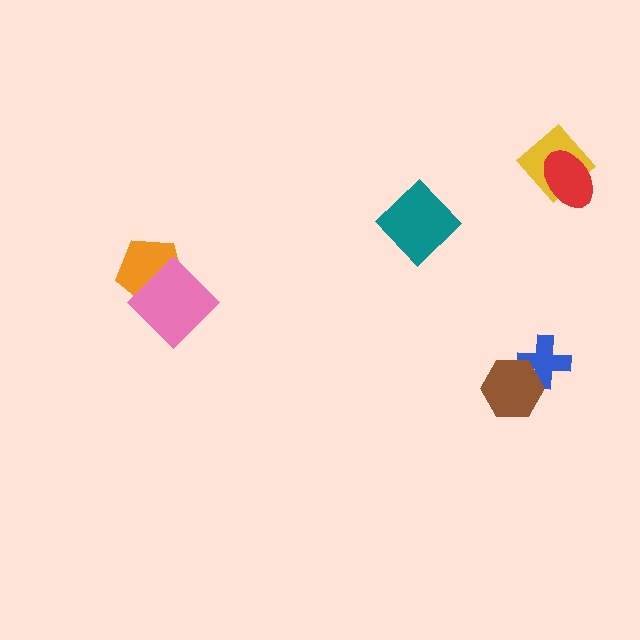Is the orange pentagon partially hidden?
Yes, it is partially covered by another shape.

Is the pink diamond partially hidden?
No, no other shape covers it.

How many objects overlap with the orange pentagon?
1 object overlaps with the orange pentagon.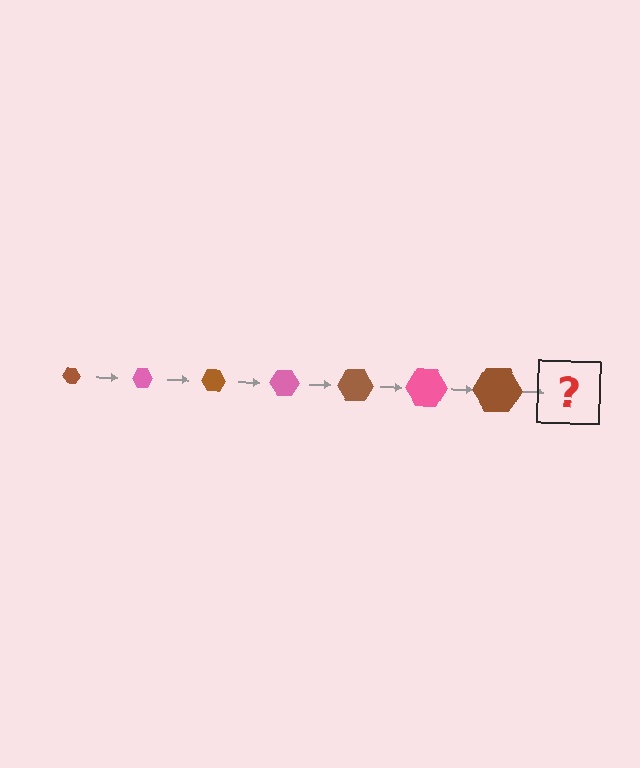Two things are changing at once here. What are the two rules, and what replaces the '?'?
The two rules are that the hexagon grows larger each step and the color cycles through brown and pink. The '?' should be a pink hexagon, larger than the previous one.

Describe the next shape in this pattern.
It should be a pink hexagon, larger than the previous one.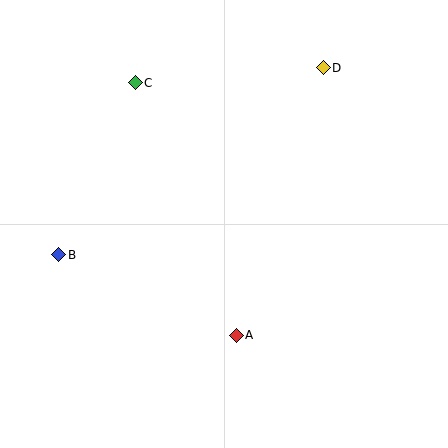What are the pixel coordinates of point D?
Point D is at (323, 68).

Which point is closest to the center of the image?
Point A at (236, 335) is closest to the center.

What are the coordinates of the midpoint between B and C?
The midpoint between B and C is at (97, 169).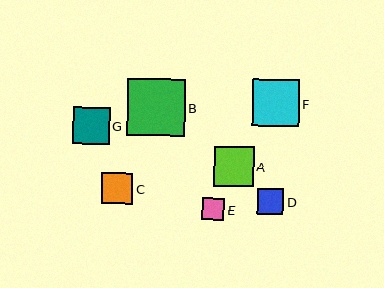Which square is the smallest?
Square E is the smallest with a size of approximately 22 pixels.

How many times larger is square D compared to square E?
Square D is approximately 1.2 times the size of square E.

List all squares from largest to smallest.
From largest to smallest: B, F, A, G, C, D, E.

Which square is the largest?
Square B is the largest with a size of approximately 58 pixels.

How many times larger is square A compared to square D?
Square A is approximately 1.5 times the size of square D.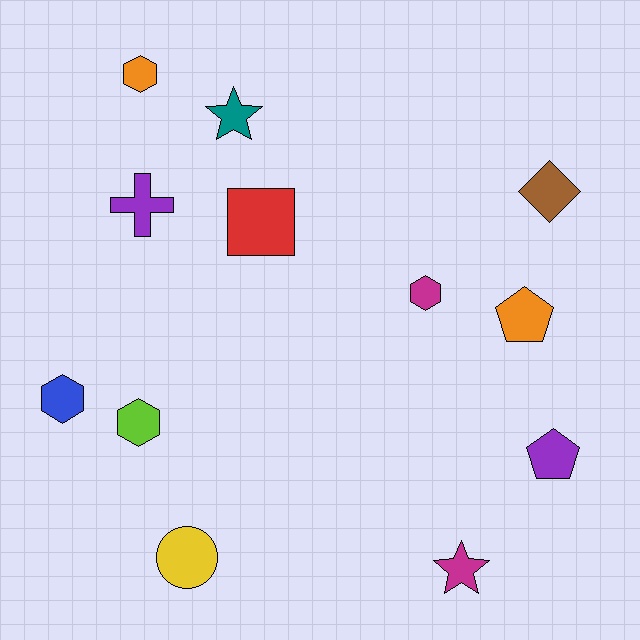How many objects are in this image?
There are 12 objects.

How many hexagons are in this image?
There are 4 hexagons.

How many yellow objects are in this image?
There is 1 yellow object.